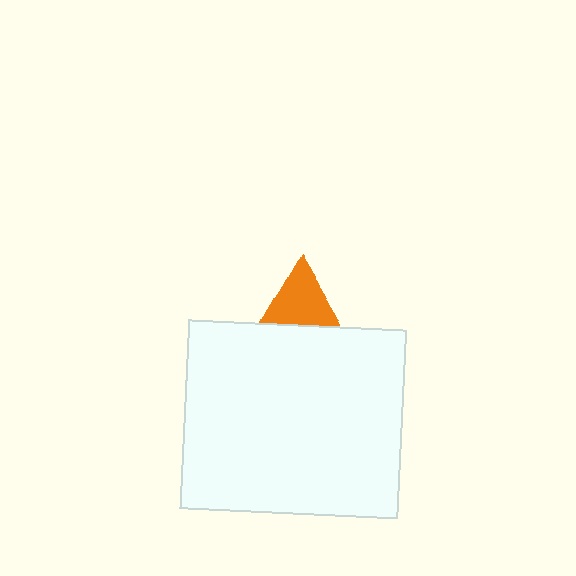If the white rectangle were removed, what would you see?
You would see the complete orange triangle.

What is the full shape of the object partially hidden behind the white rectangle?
The partially hidden object is an orange triangle.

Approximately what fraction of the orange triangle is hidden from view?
Roughly 59% of the orange triangle is hidden behind the white rectangle.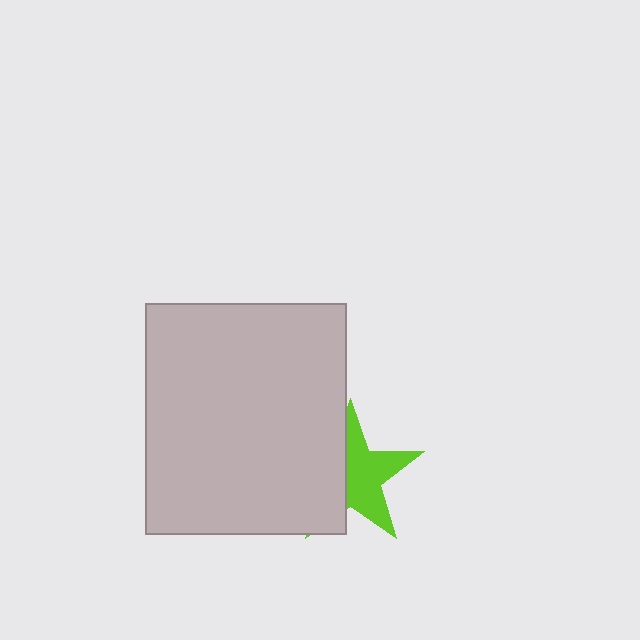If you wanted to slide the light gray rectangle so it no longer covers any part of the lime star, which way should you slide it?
Slide it left — that is the most direct way to separate the two shapes.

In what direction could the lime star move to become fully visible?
The lime star could move right. That would shift it out from behind the light gray rectangle entirely.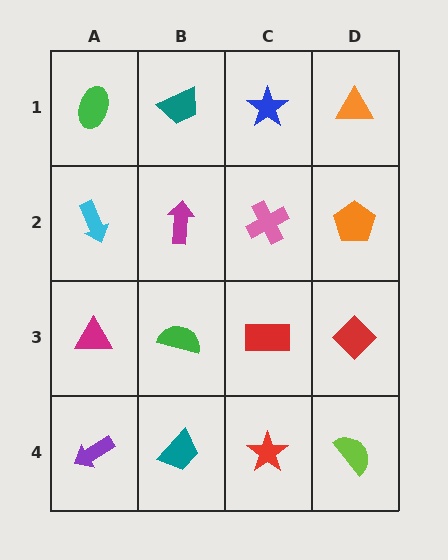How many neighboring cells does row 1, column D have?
2.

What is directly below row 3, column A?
A purple arrow.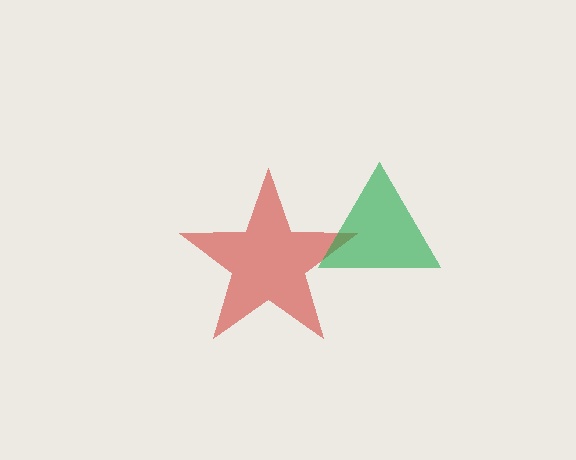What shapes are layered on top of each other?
The layered shapes are: a red star, a green triangle.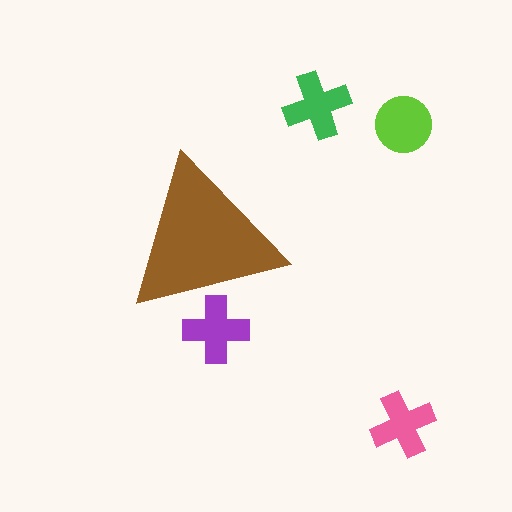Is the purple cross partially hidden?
Yes, the purple cross is partially hidden behind the brown triangle.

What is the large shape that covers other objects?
A brown triangle.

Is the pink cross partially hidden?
No, the pink cross is fully visible.